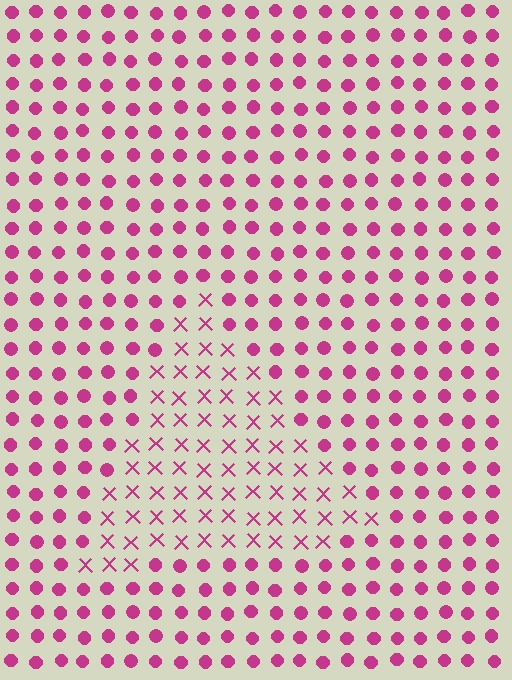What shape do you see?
I see a triangle.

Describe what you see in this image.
The image is filled with small magenta elements arranged in a uniform grid. A triangle-shaped region contains X marks, while the surrounding area contains circles. The boundary is defined purely by the change in element shape.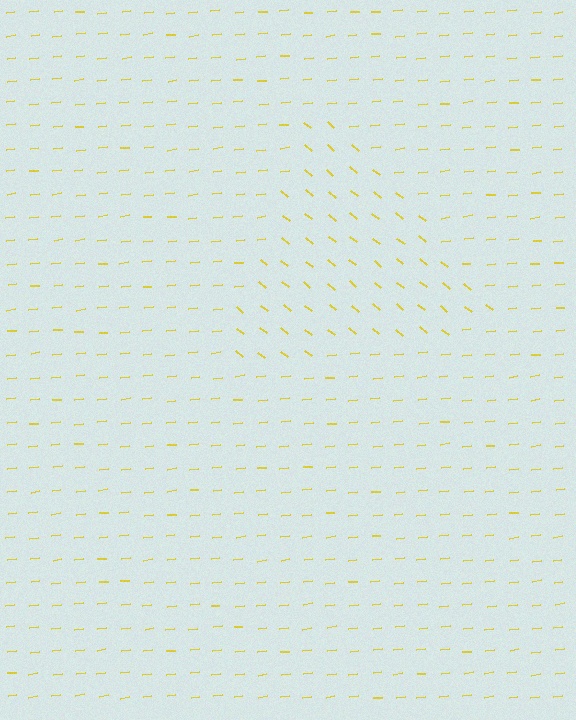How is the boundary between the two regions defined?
The boundary is defined purely by a change in line orientation (approximately 45 degrees difference). All lines are the same color and thickness.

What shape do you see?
I see a triangle.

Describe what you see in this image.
The image is filled with small yellow line segments. A triangle region in the image has lines oriented differently from the surrounding lines, creating a visible texture boundary.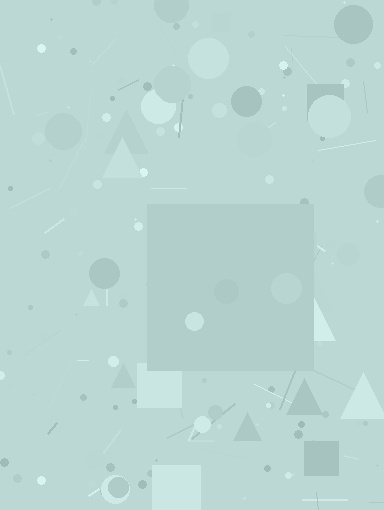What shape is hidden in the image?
A square is hidden in the image.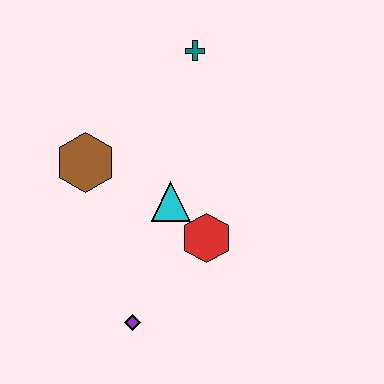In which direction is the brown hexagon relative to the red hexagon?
The brown hexagon is to the left of the red hexagon.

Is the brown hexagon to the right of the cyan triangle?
No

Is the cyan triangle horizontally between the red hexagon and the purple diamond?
Yes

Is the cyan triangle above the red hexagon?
Yes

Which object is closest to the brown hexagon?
The cyan triangle is closest to the brown hexagon.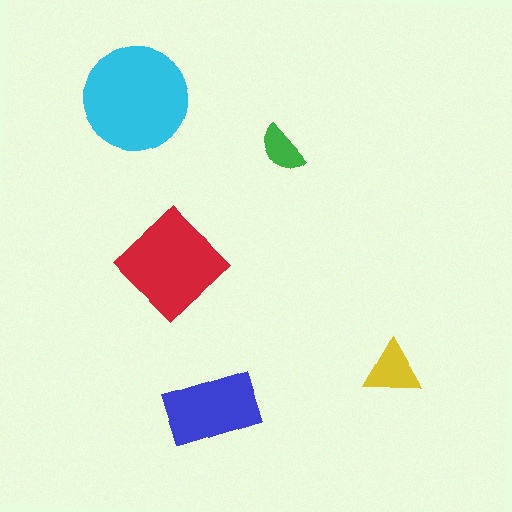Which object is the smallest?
The green semicircle.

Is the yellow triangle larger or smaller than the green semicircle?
Larger.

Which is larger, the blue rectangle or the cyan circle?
The cyan circle.